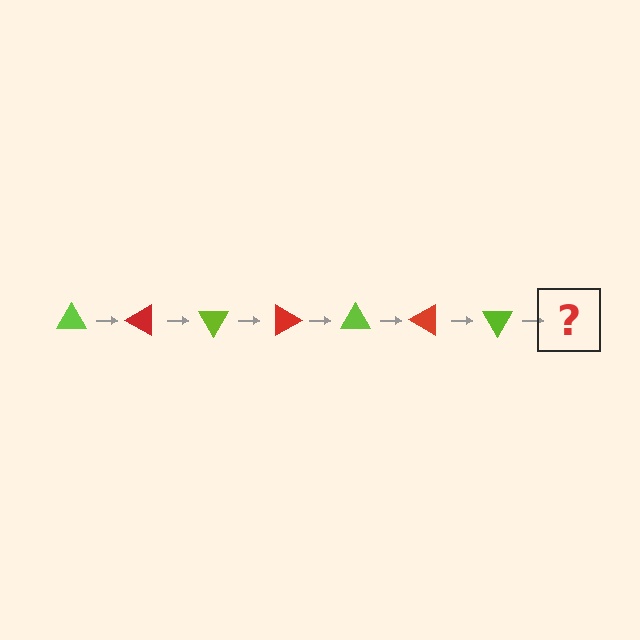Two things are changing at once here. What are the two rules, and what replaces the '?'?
The two rules are that it rotates 30 degrees each step and the color cycles through lime and red. The '?' should be a red triangle, rotated 210 degrees from the start.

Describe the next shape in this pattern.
It should be a red triangle, rotated 210 degrees from the start.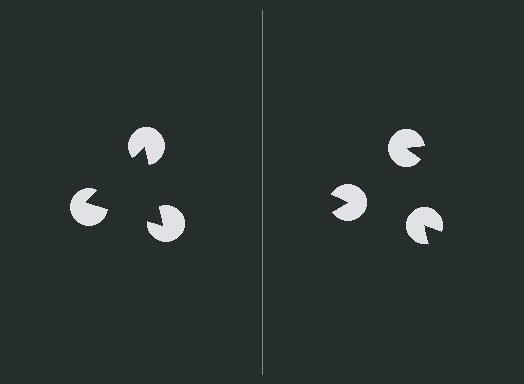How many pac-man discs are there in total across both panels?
6 — 3 on each side.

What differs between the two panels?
The pac-man discs are positioned identically on both sides; only the wedge orientations differ. On the left they align to a triangle; on the right they are misaligned.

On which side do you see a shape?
An illusory triangle appears on the left side. On the right side the wedge cuts are rotated, so no coherent shape forms.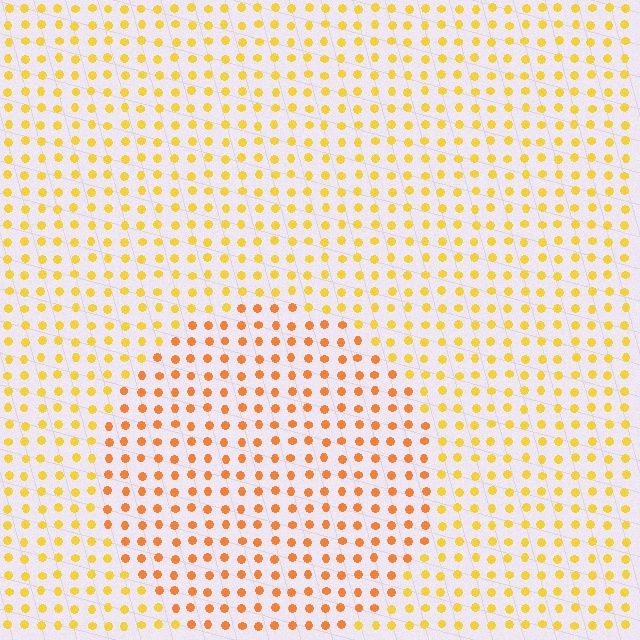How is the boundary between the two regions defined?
The boundary is defined purely by a slight shift in hue (about 26 degrees). Spacing, size, and orientation are identical on both sides.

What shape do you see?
I see a circle.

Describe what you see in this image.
The image is filled with small yellow elements in a uniform arrangement. A circle-shaped region is visible where the elements are tinted to a slightly different hue, forming a subtle color boundary.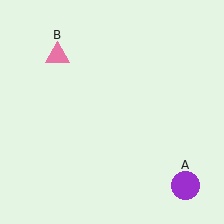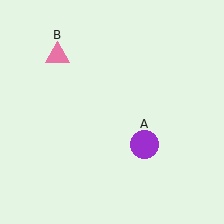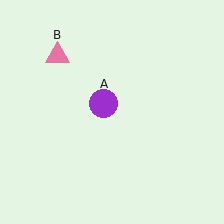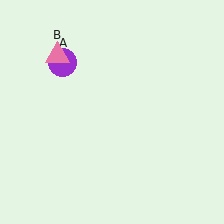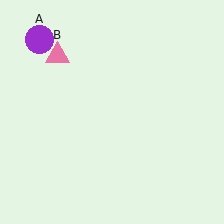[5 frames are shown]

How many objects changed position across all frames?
1 object changed position: purple circle (object A).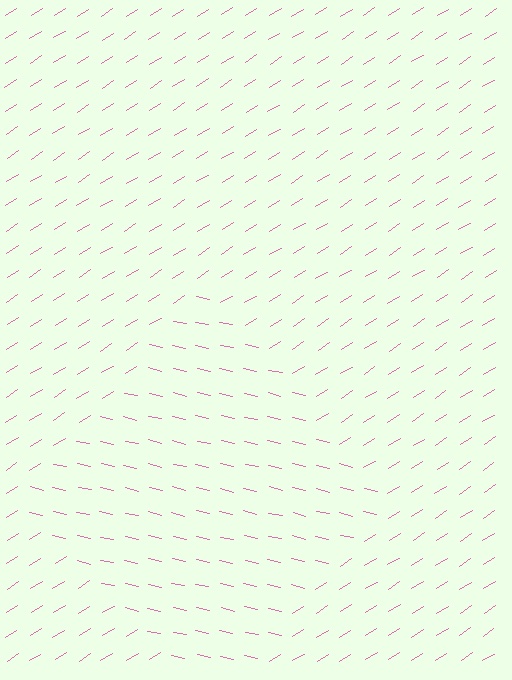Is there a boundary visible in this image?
Yes, there is a texture boundary formed by a change in line orientation.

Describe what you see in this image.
The image is filled with small pink line segments. A diamond region in the image has lines oriented differently from the surrounding lines, creating a visible texture boundary.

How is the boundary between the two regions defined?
The boundary is defined purely by a change in line orientation (approximately 45 degrees difference). All lines are the same color and thickness.